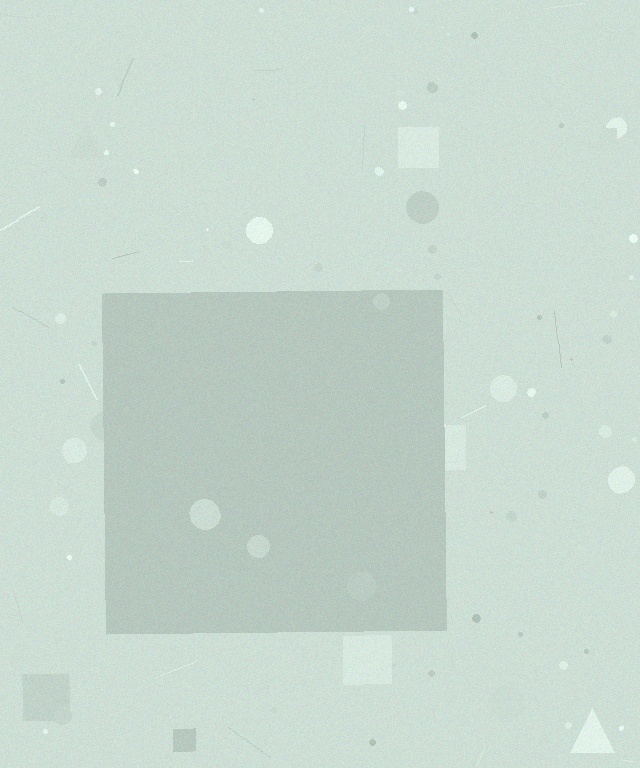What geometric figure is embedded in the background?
A square is embedded in the background.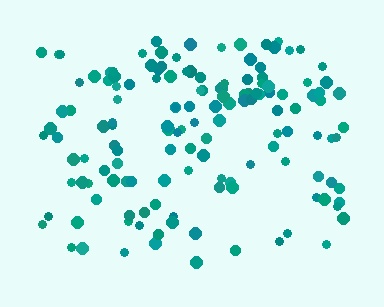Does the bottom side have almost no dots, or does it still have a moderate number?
Still a moderate number, just noticeably fewer than the top.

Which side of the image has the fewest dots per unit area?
The bottom.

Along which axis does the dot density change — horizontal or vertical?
Vertical.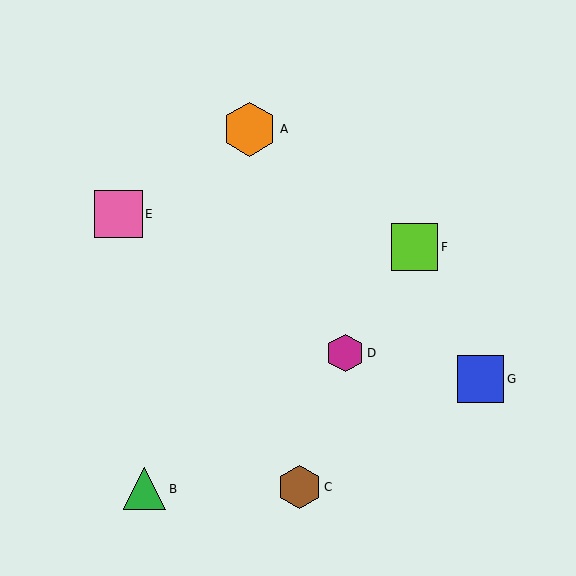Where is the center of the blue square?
The center of the blue square is at (480, 379).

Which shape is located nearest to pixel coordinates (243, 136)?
The orange hexagon (labeled A) at (250, 129) is nearest to that location.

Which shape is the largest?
The orange hexagon (labeled A) is the largest.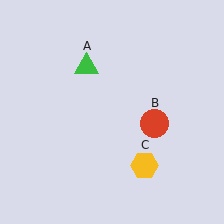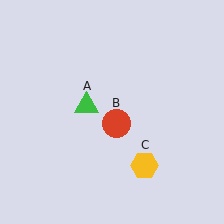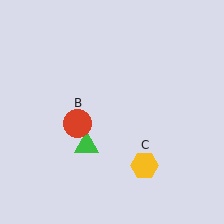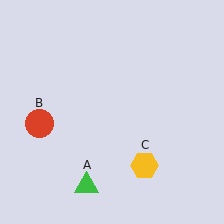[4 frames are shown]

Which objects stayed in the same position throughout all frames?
Yellow hexagon (object C) remained stationary.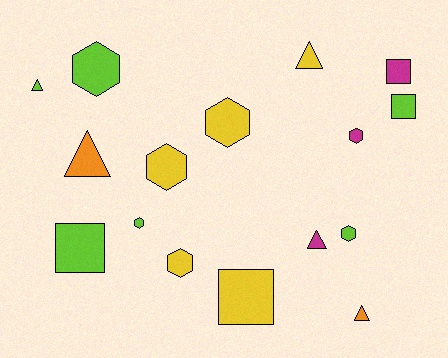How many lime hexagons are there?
There are 3 lime hexagons.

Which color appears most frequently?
Lime, with 6 objects.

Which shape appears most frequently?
Hexagon, with 7 objects.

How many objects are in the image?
There are 16 objects.